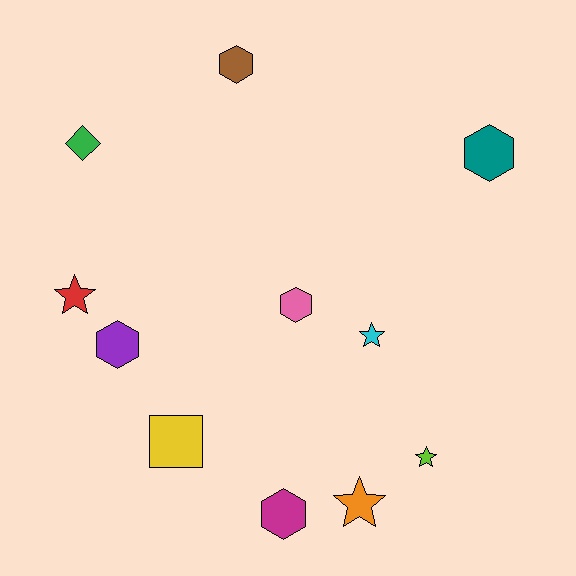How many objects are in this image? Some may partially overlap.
There are 11 objects.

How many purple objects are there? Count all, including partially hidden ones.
There is 1 purple object.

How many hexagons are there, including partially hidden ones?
There are 5 hexagons.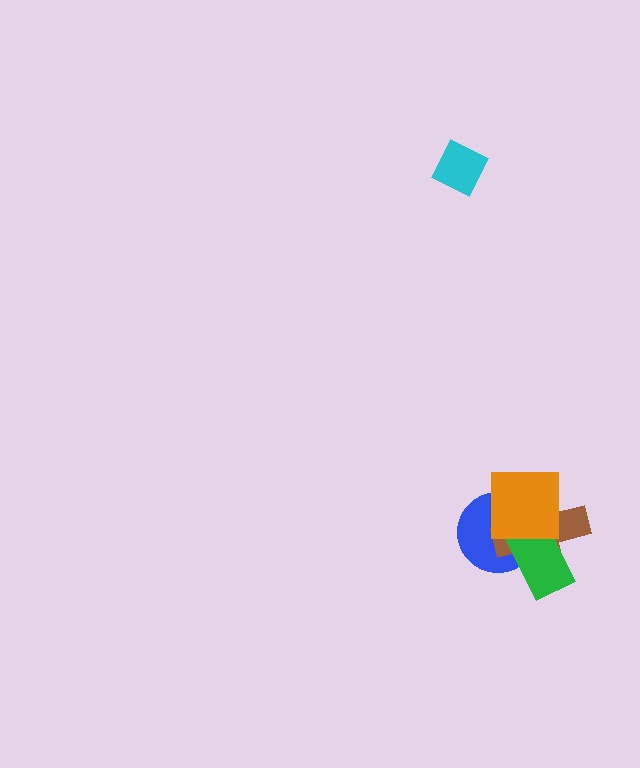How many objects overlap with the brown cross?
3 objects overlap with the brown cross.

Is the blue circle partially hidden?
Yes, it is partially covered by another shape.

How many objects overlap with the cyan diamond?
0 objects overlap with the cyan diamond.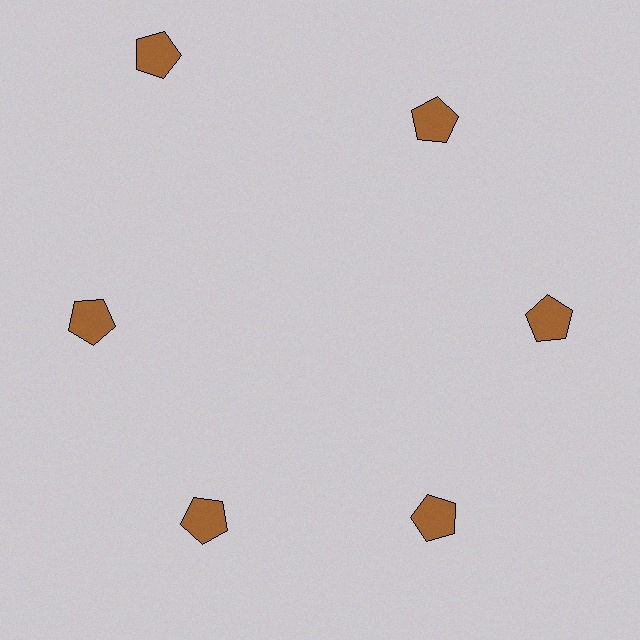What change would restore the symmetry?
The symmetry would be restored by moving it inward, back onto the ring so that all 6 pentagons sit at equal angles and equal distance from the center.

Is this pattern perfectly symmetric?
No. The 6 brown pentagons are arranged in a ring, but one element near the 11 o'clock position is pushed outward from the center, breaking the 6-fold rotational symmetry.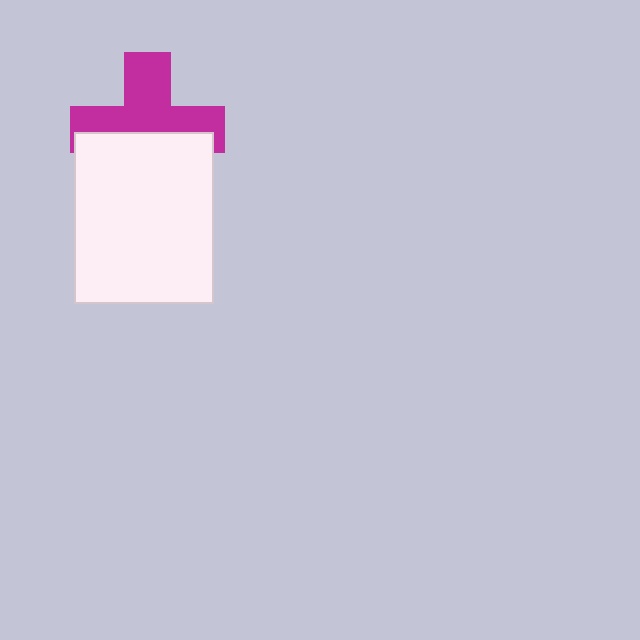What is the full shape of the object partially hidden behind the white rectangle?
The partially hidden object is a magenta cross.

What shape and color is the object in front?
The object in front is a white rectangle.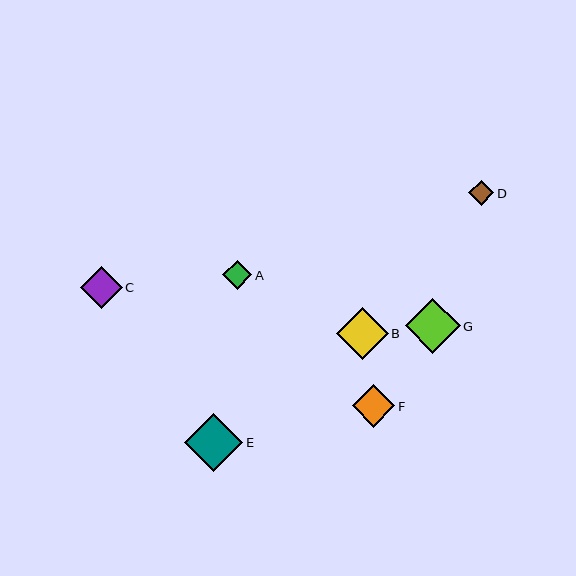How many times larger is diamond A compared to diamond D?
Diamond A is approximately 1.2 times the size of diamond D.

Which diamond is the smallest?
Diamond D is the smallest with a size of approximately 25 pixels.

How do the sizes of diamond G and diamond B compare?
Diamond G and diamond B are approximately the same size.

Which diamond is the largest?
Diamond E is the largest with a size of approximately 58 pixels.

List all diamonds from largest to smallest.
From largest to smallest: E, G, B, F, C, A, D.